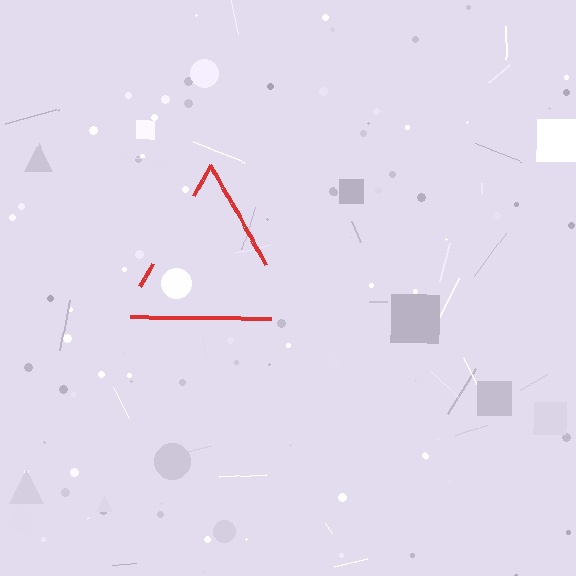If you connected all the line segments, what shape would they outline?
They would outline a triangle.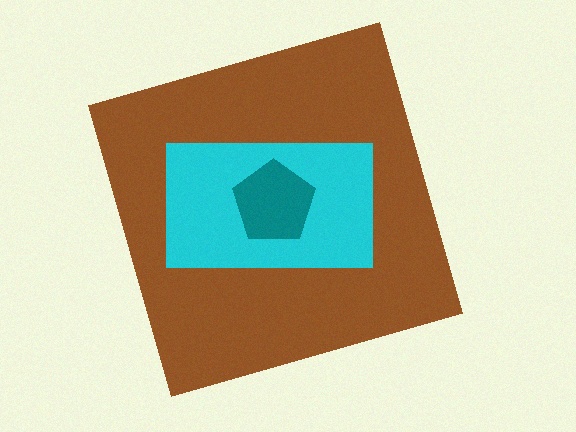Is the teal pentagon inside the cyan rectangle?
Yes.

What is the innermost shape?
The teal pentagon.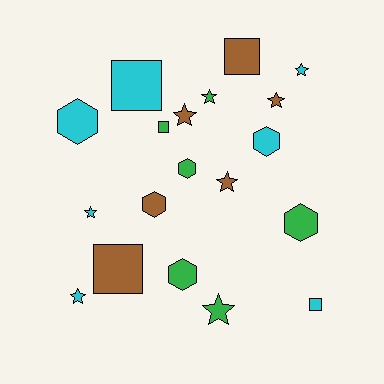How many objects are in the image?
There are 19 objects.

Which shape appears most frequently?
Star, with 8 objects.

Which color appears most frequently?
Cyan, with 7 objects.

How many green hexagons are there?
There are 3 green hexagons.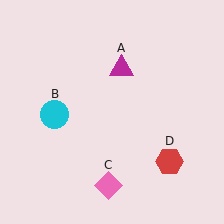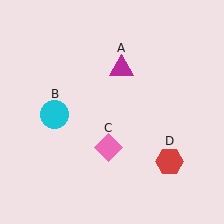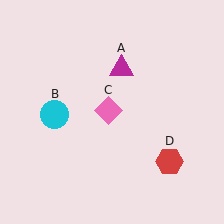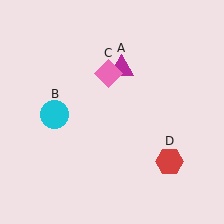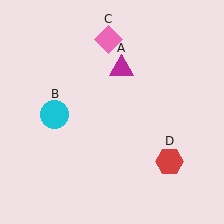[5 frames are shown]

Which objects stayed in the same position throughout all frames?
Magenta triangle (object A) and cyan circle (object B) and red hexagon (object D) remained stationary.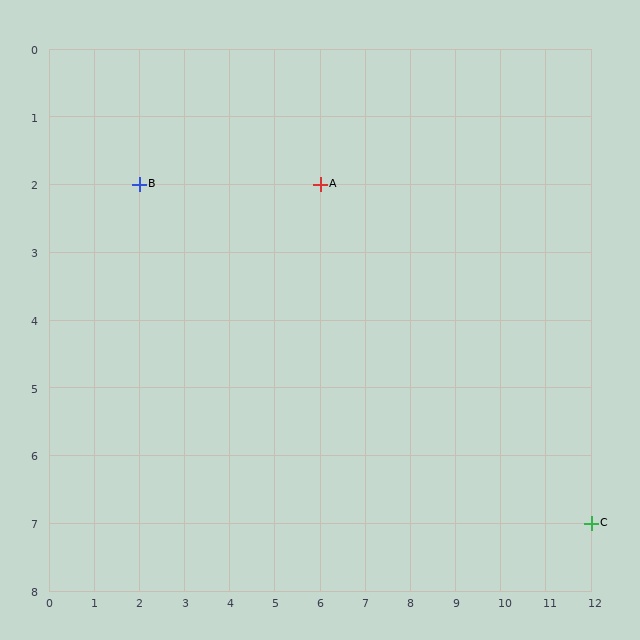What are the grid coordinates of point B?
Point B is at grid coordinates (2, 2).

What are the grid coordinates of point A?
Point A is at grid coordinates (6, 2).